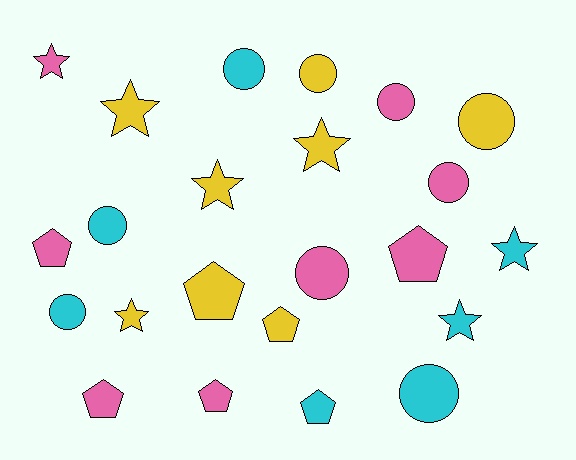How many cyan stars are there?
There are 2 cyan stars.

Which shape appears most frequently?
Circle, with 9 objects.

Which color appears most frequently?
Pink, with 8 objects.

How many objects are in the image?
There are 23 objects.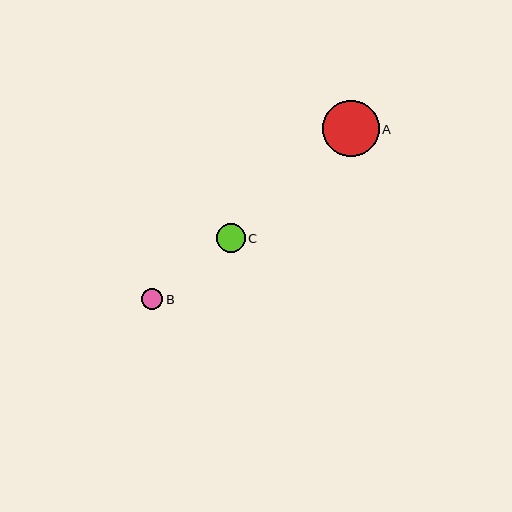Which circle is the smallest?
Circle B is the smallest with a size of approximately 21 pixels.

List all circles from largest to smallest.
From largest to smallest: A, C, B.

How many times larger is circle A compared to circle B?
Circle A is approximately 2.7 times the size of circle B.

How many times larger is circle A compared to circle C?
Circle A is approximately 1.9 times the size of circle C.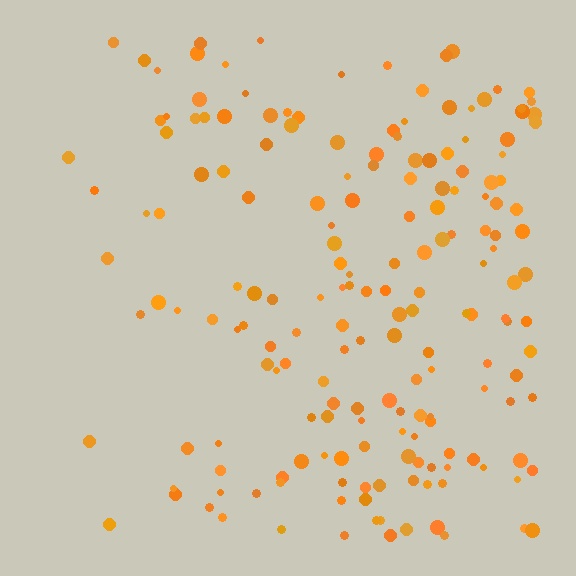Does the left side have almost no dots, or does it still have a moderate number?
Still a moderate number, just noticeably fewer than the right.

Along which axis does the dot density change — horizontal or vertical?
Horizontal.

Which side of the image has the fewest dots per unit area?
The left.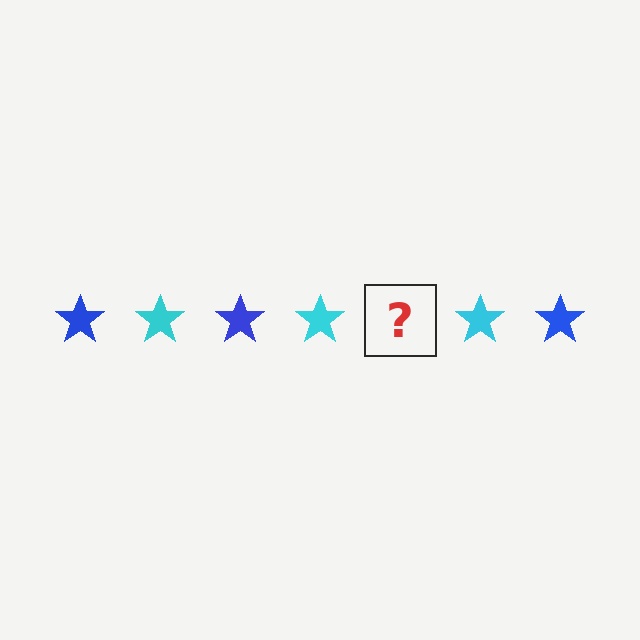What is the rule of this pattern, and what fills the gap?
The rule is that the pattern cycles through blue, cyan stars. The gap should be filled with a blue star.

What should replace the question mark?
The question mark should be replaced with a blue star.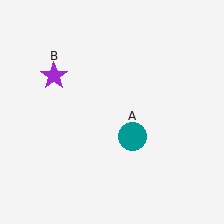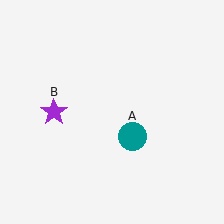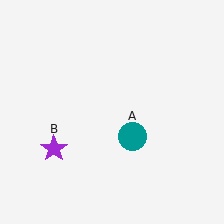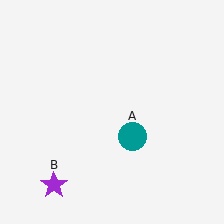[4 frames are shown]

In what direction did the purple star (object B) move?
The purple star (object B) moved down.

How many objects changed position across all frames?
1 object changed position: purple star (object B).